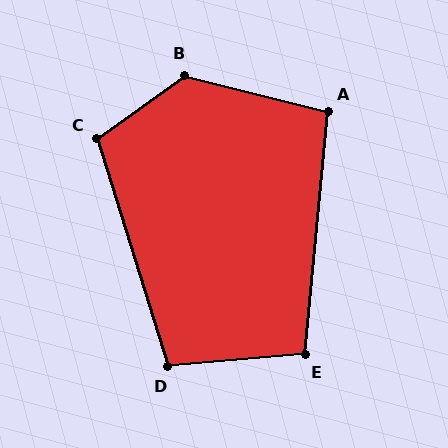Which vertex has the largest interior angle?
B, at approximately 131 degrees.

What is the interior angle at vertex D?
Approximately 102 degrees (obtuse).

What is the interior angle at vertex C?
Approximately 108 degrees (obtuse).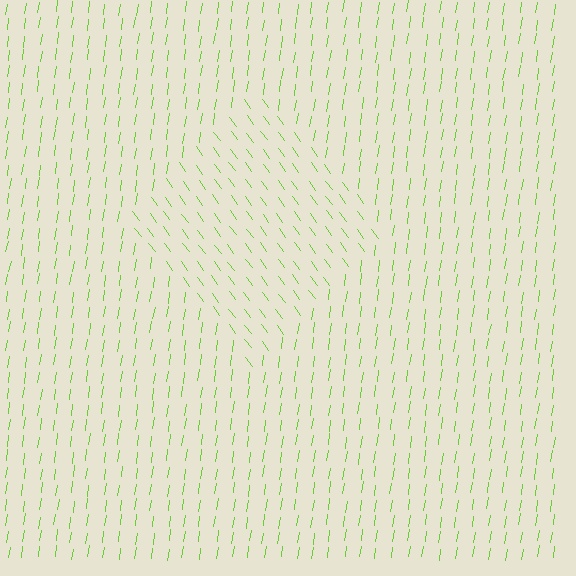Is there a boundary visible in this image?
Yes, there is a texture boundary formed by a change in line orientation.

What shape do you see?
I see a diamond.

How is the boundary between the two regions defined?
The boundary is defined purely by a change in line orientation (approximately 45 degrees difference). All lines are the same color and thickness.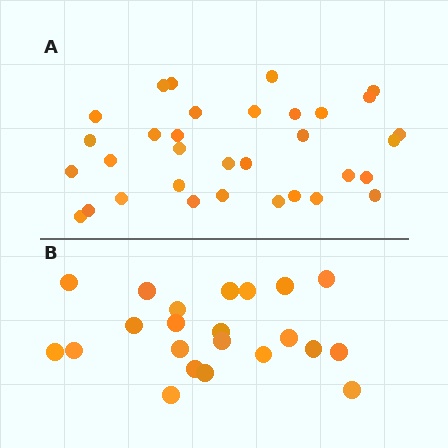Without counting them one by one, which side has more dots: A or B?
Region A (the top region) has more dots.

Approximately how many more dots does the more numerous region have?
Region A has roughly 12 or so more dots than region B.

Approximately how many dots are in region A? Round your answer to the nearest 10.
About 30 dots. (The exact count is 33, which rounds to 30.)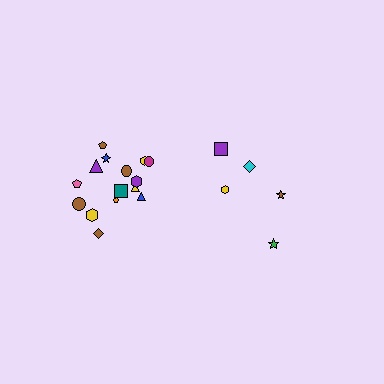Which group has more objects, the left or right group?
The left group.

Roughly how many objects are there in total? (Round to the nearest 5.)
Roughly 20 objects in total.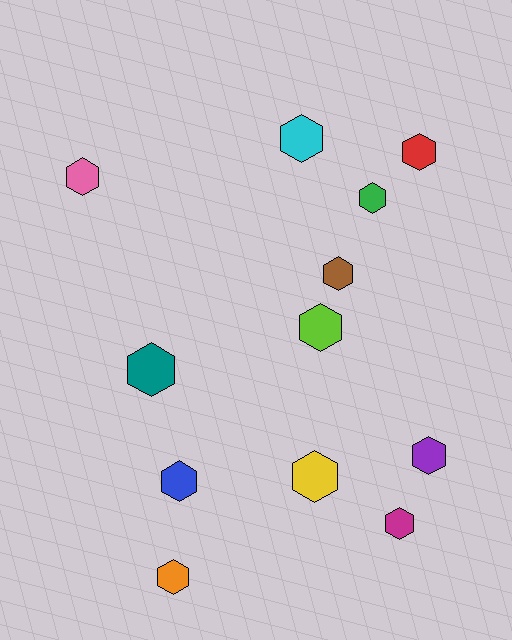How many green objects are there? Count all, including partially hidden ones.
There is 1 green object.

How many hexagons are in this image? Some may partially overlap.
There are 12 hexagons.